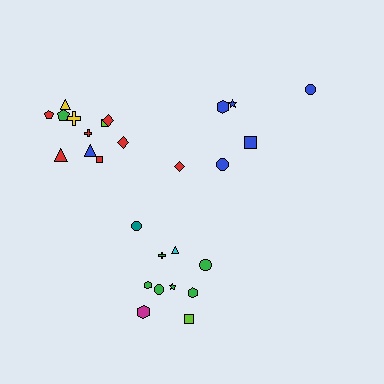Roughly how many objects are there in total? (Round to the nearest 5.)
Roughly 25 objects in total.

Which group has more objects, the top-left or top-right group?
The top-left group.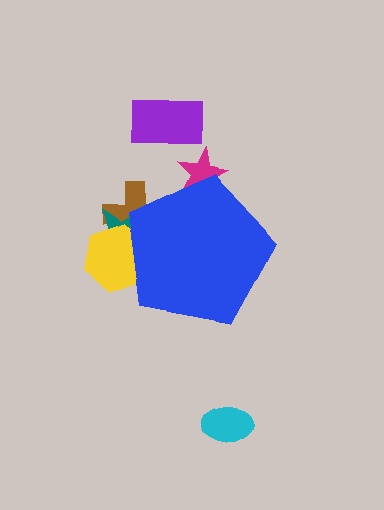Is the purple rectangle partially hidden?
No, the purple rectangle is fully visible.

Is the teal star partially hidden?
Yes, the teal star is partially hidden behind the blue pentagon.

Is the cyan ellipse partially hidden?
No, the cyan ellipse is fully visible.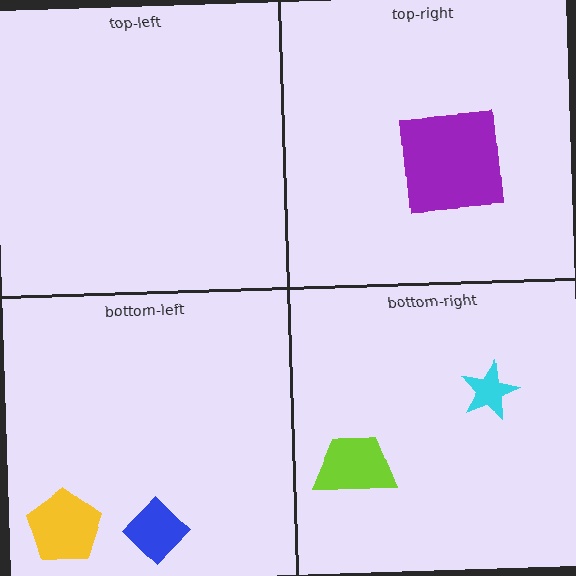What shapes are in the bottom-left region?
The blue diamond, the yellow pentagon.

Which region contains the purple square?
The top-right region.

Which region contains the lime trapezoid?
The bottom-right region.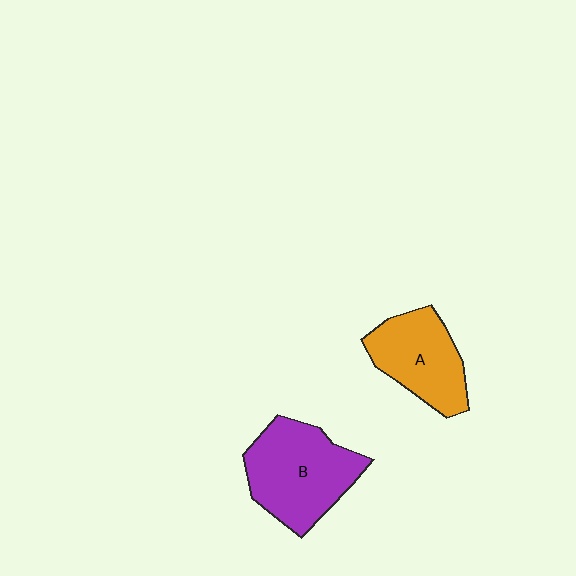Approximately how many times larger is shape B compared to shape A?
Approximately 1.3 times.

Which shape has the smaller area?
Shape A (orange).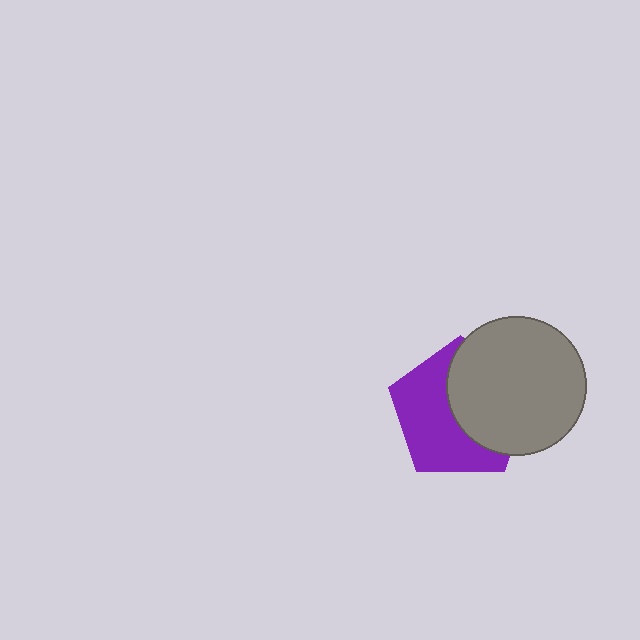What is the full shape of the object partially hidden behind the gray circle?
The partially hidden object is a purple pentagon.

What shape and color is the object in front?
The object in front is a gray circle.